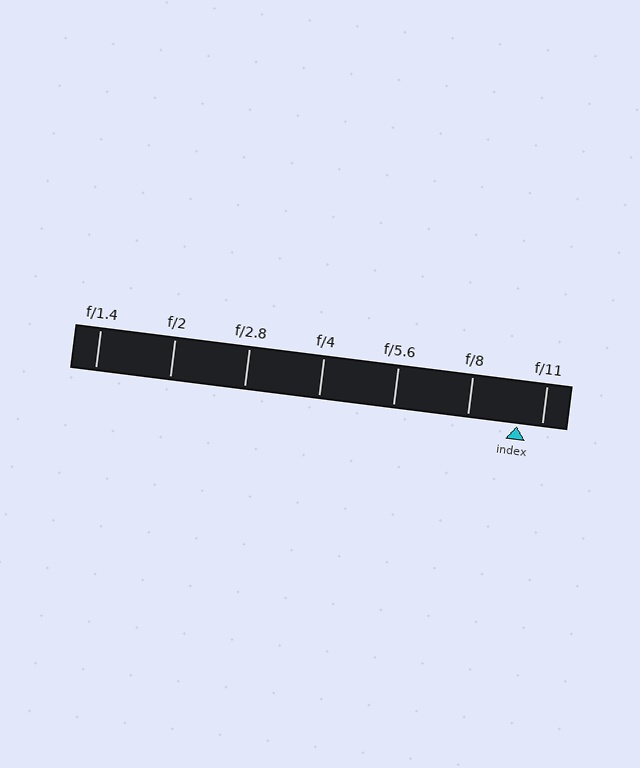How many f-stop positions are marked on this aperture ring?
There are 7 f-stop positions marked.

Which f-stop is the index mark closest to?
The index mark is closest to f/11.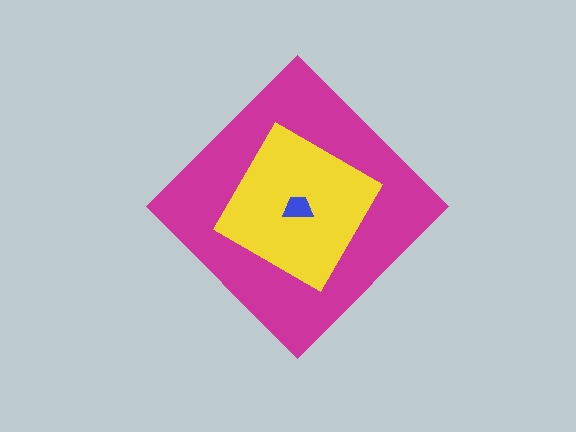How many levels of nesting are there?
3.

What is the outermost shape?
The magenta diamond.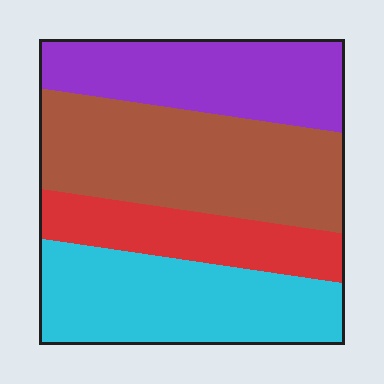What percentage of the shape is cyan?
Cyan covers about 25% of the shape.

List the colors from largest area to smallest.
From largest to smallest: brown, cyan, purple, red.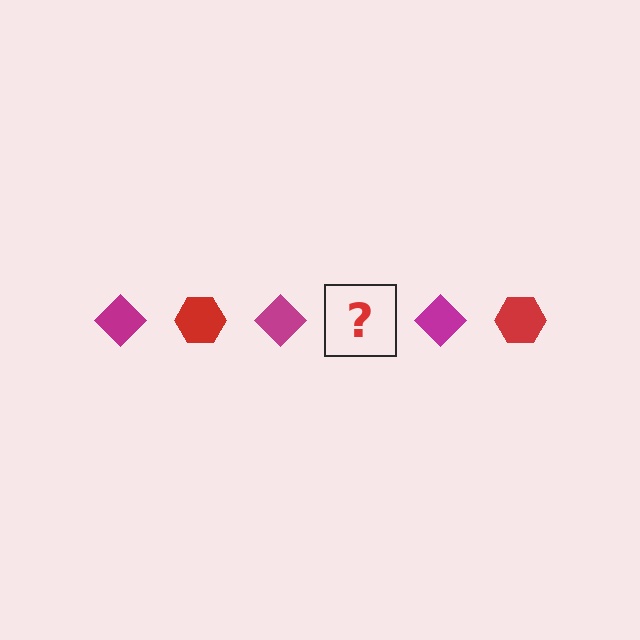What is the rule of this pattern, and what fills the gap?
The rule is that the pattern alternates between magenta diamond and red hexagon. The gap should be filled with a red hexagon.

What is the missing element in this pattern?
The missing element is a red hexagon.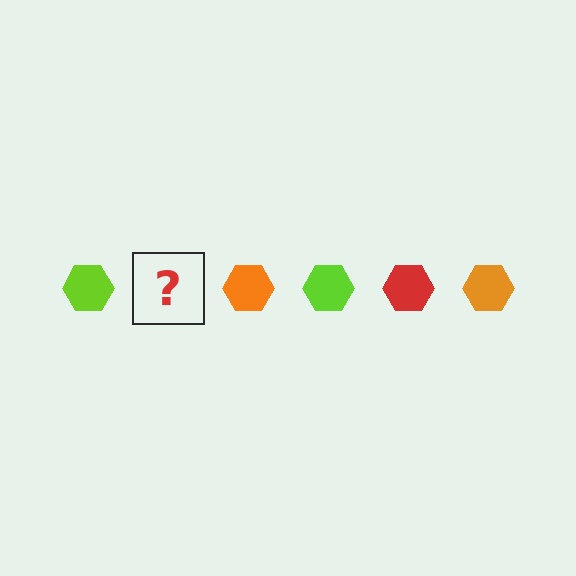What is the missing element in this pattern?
The missing element is a red hexagon.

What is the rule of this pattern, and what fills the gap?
The rule is that the pattern cycles through lime, red, orange hexagons. The gap should be filled with a red hexagon.